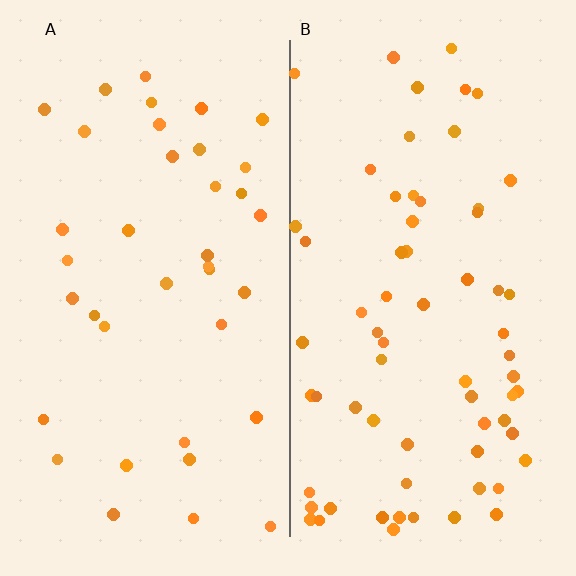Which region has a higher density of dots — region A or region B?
B (the right).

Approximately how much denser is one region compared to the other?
Approximately 1.8× — region B over region A.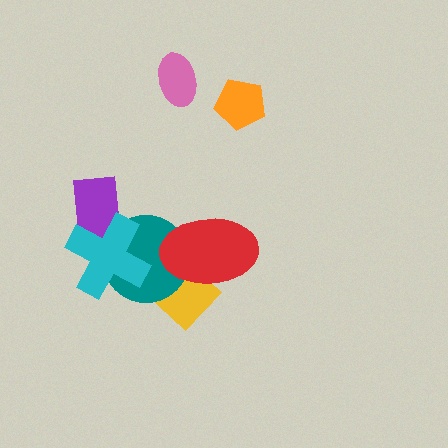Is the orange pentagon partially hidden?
No, no other shape covers it.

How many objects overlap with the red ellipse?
2 objects overlap with the red ellipse.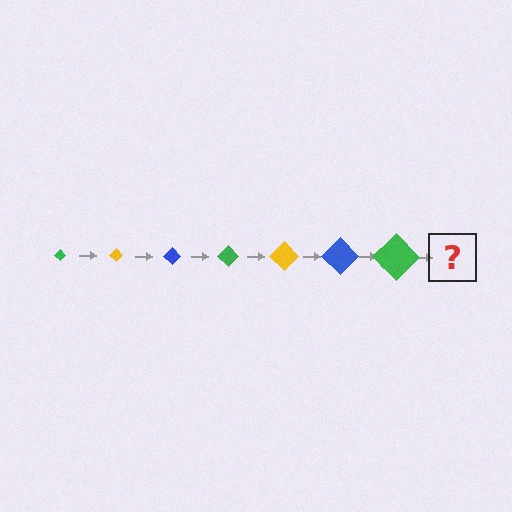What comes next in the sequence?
The next element should be a yellow diamond, larger than the previous one.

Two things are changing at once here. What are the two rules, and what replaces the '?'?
The two rules are that the diamond grows larger each step and the color cycles through green, yellow, and blue. The '?' should be a yellow diamond, larger than the previous one.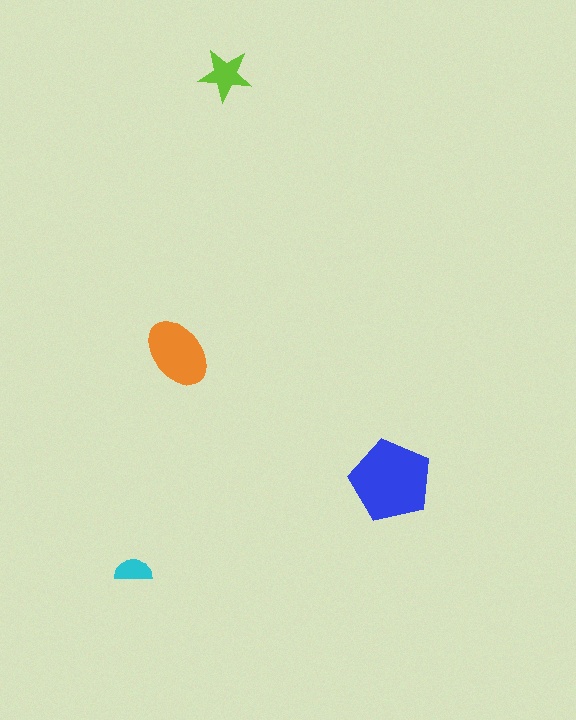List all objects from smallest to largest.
The cyan semicircle, the lime star, the orange ellipse, the blue pentagon.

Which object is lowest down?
The cyan semicircle is bottommost.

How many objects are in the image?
There are 4 objects in the image.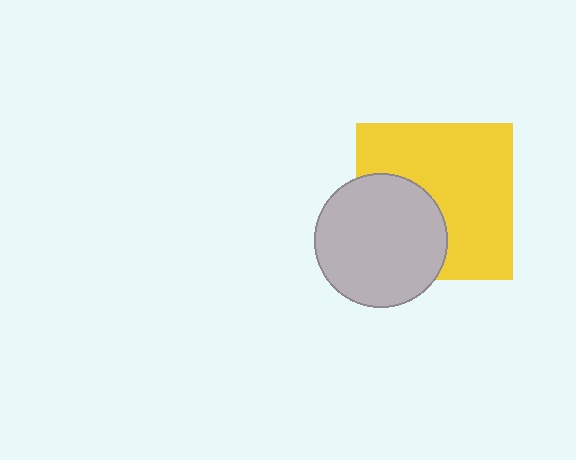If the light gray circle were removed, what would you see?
You would see the complete yellow square.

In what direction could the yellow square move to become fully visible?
The yellow square could move toward the upper-right. That would shift it out from behind the light gray circle entirely.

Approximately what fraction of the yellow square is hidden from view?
Roughly 35% of the yellow square is hidden behind the light gray circle.